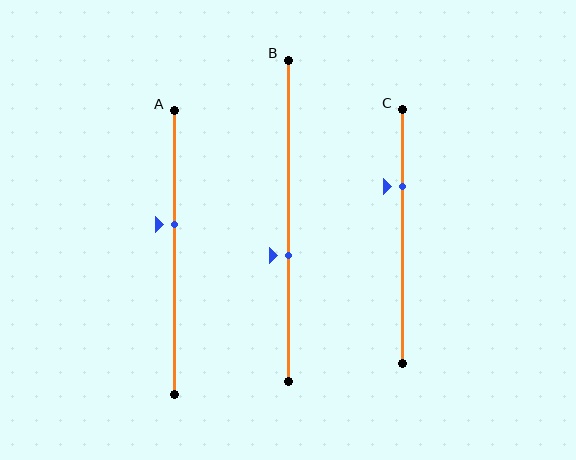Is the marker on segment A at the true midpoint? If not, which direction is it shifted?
No, the marker on segment A is shifted upward by about 10% of the segment length.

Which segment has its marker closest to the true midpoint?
Segment A has its marker closest to the true midpoint.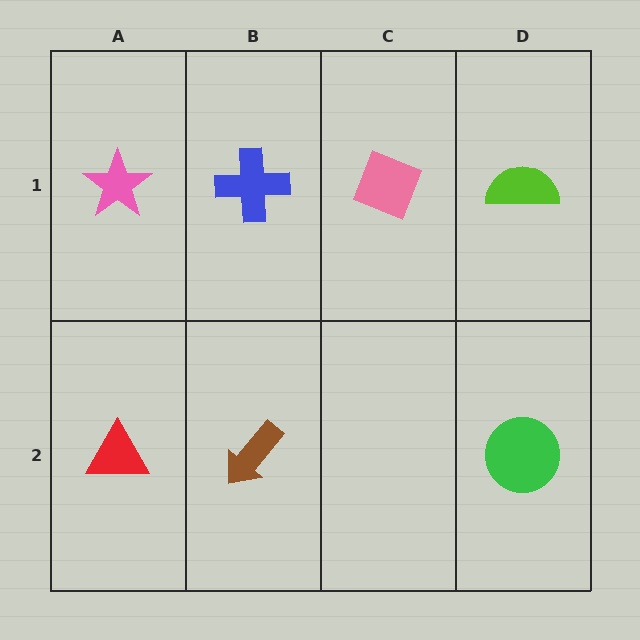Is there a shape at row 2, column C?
No, that cell is empty.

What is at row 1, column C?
A pink diamond.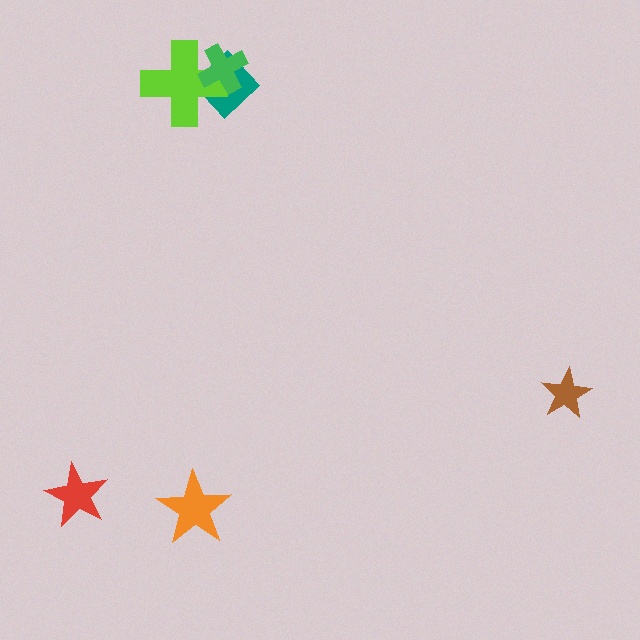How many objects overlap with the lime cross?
2 objects overlap with the lime cross.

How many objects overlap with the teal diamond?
2 objects overlap with the teal diamond.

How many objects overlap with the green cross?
2 objects overlap with the green cross.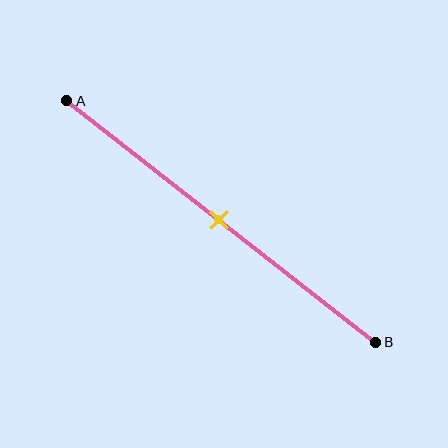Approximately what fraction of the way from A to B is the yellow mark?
The yellow mark is approximately 50% of the way from A to B.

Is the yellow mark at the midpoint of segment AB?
Yes, the mark is approximately at the midpoint.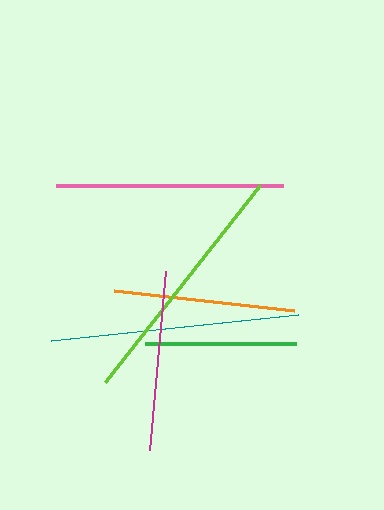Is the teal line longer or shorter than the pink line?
The teal line is longer than the pink line.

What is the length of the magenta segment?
The magenta segment is approximately 179 pixels long.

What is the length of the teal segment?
The teal segment is approximately 249 pixels long.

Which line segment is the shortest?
The green line is the shortest at approximately 151 pixels.